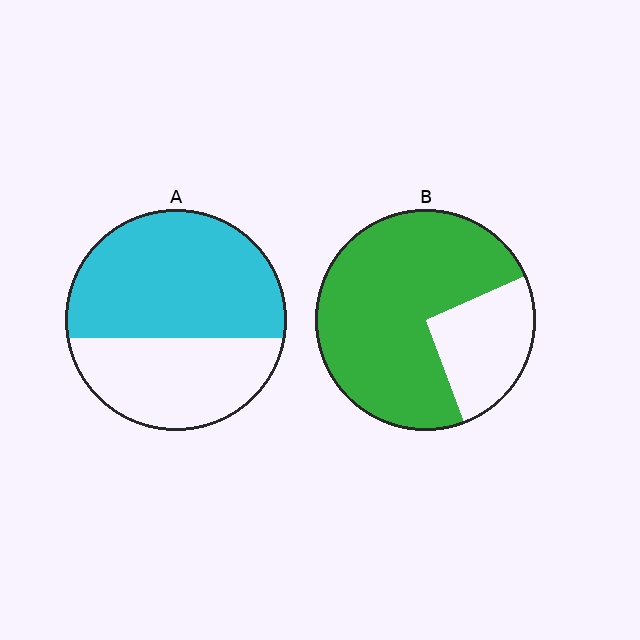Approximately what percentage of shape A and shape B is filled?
A is approximately 60% and B is approximately 75%.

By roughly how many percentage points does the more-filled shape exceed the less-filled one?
By roughly 15 percentage points (B over A).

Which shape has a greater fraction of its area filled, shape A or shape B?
Shape B.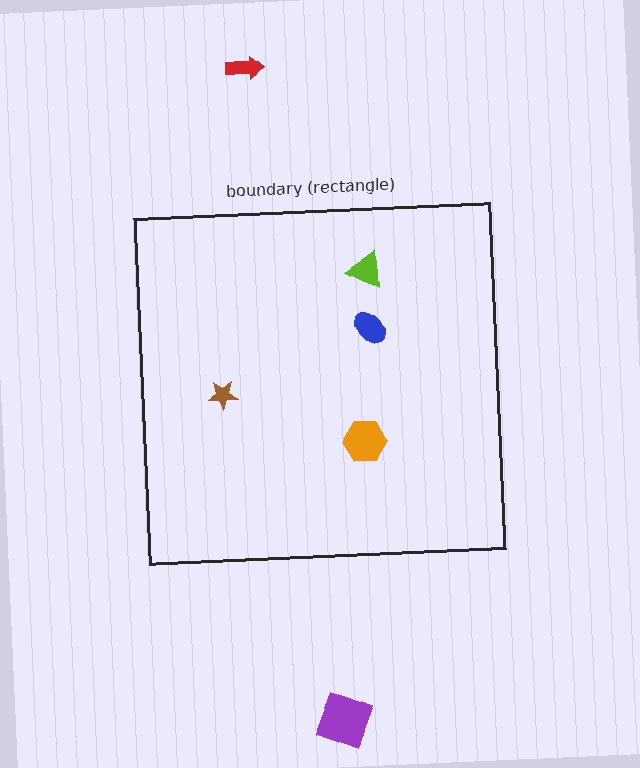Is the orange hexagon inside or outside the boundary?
Inside.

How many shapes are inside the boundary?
4 inside, 2 outside.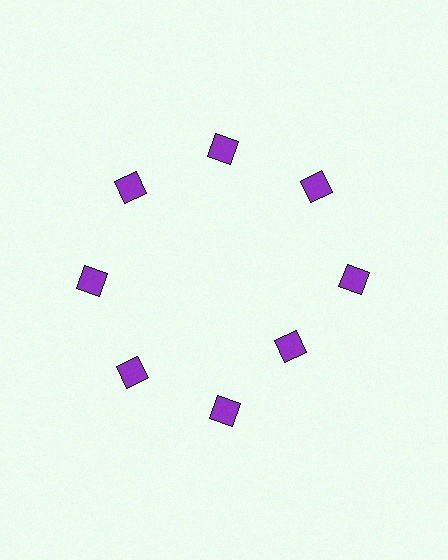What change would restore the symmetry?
The symmetry would be restored by moving it outward, back onto the ring so that all 8 diamonds sit at equal angles and equal distance from the center.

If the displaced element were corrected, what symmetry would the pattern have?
It would have 8-fold rotational symmetry — the pattern would map onto itself every 45 degrees.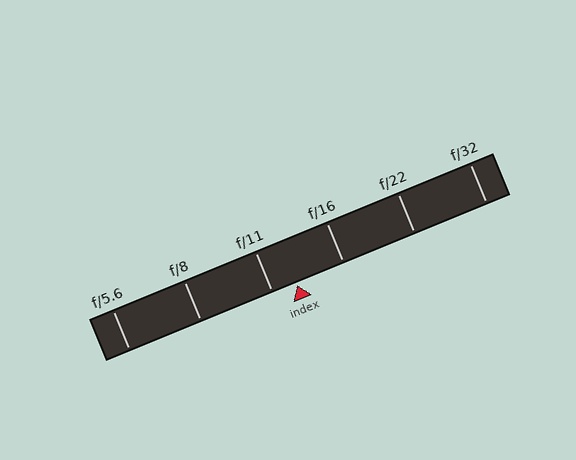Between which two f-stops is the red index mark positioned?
The index mark is between f/11 and f/16.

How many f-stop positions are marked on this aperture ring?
There are 6 f-stop positions marked.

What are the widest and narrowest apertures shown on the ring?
The widest aperture shown is f/5.6 and the narrowest is f/32.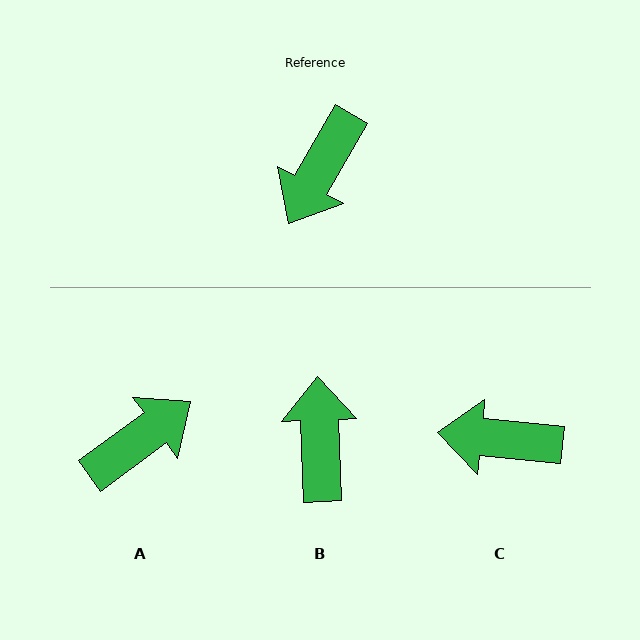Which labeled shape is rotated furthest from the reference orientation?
A, about 156 degrees away.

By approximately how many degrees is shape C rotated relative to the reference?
Approximately 66 degrees clockwise.